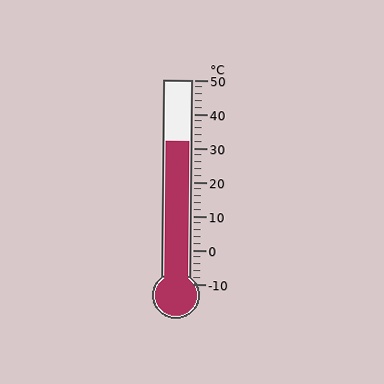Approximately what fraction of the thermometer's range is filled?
The thermometer is filled to approximately 70% of its range.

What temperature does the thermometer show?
The thermometer shows approximately 32°C.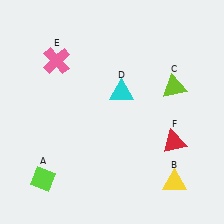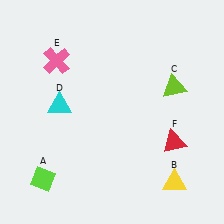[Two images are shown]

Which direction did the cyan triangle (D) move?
The cyan triangle (D) moved left.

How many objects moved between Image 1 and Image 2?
1 object moved between the two images.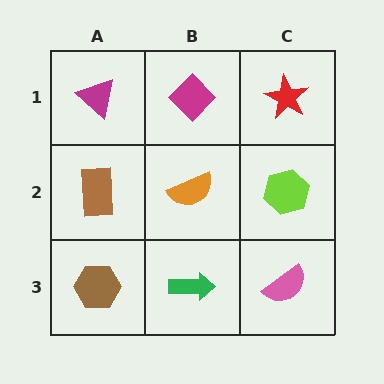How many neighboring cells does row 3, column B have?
3.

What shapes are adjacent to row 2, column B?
A magenta diamond (row 1, column B), a green arrow (row 3, column B), a brown rectangle (row 2, column A), a lime hexagon (row 2, column C).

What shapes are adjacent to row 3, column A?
A brown rectangle (row 2, column A), a green arrow (row 3, column B).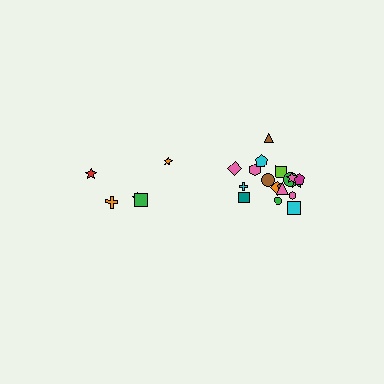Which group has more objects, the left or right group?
The right group.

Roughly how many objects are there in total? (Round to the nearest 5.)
Roughly 25 objects in total.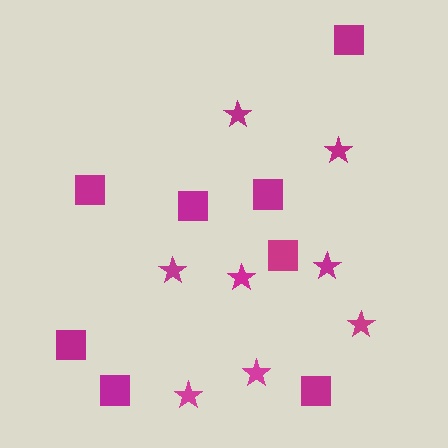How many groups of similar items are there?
There are 2 groups: one group of squares (8) and one group of stars (8).